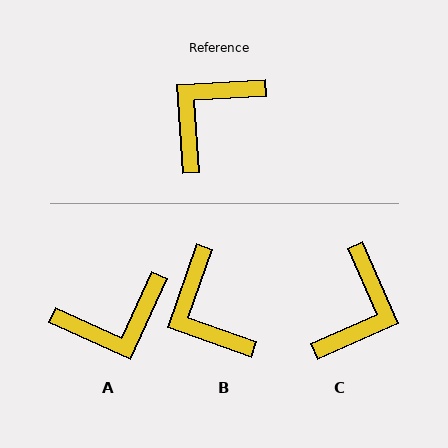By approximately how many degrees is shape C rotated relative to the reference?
Approximately 160 degrees clockwise.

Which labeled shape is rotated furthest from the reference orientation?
C, about 160 degrees away.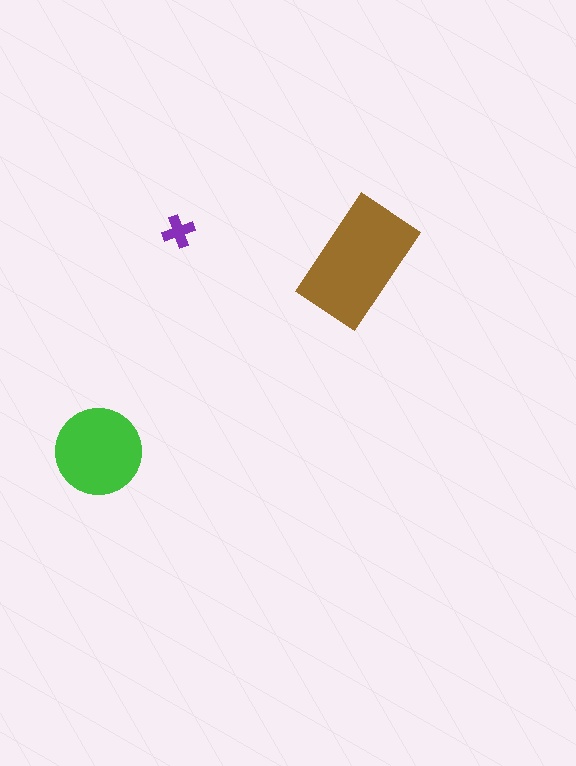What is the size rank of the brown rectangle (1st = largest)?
1st.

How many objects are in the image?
There are 3 objects in the image.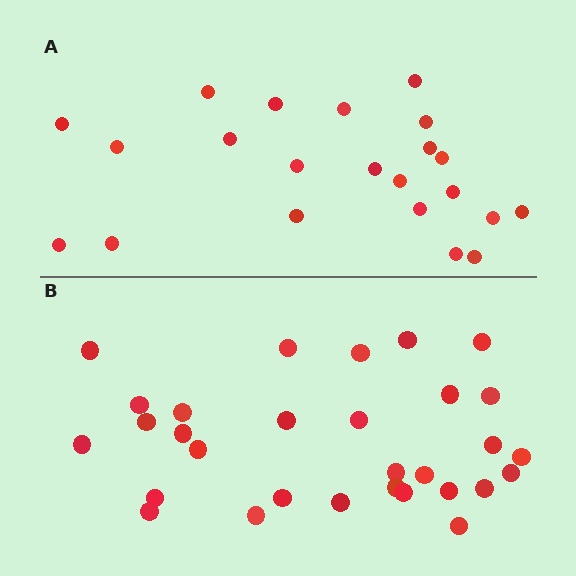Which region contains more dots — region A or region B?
Region B (the bottom region) has more dots.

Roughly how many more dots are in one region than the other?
Region B has roughly 8 or so more dots than region A.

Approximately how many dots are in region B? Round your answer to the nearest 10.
About 30 dots.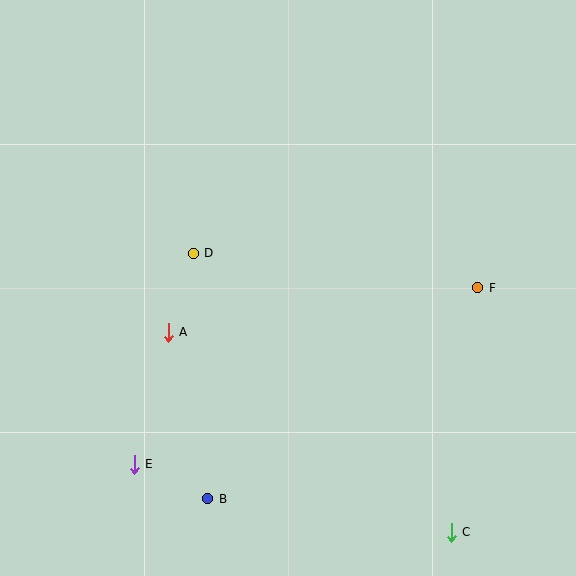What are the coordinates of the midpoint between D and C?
The midpoint between D and C is at (322, 393).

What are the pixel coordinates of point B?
Point B is at (208, 499).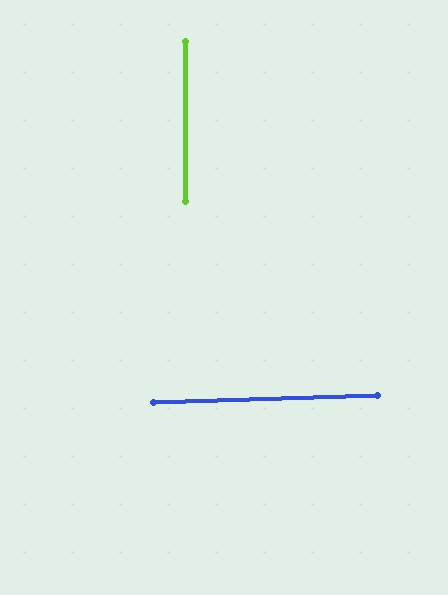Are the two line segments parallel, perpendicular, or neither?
Perpendicular — they meet at approximately 88°.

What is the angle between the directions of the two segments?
Approximately 88 degrees.